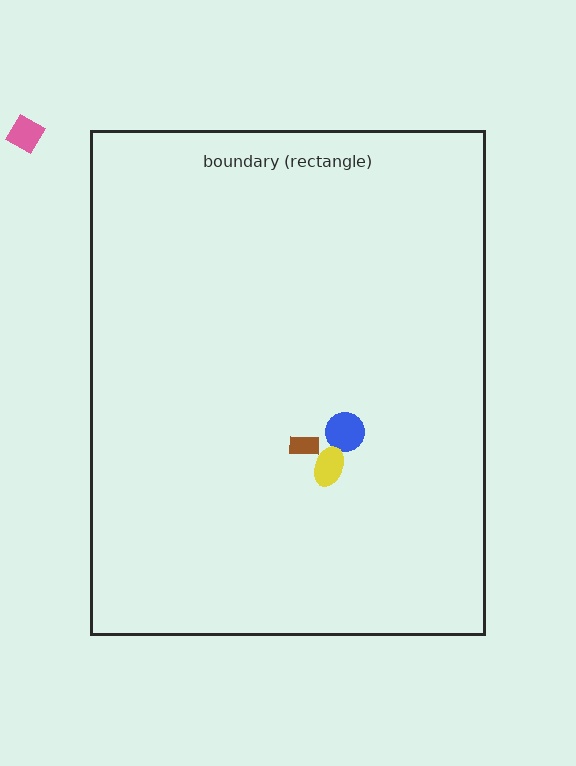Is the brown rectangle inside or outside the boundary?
Inside.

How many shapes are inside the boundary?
3 inside, 1 outside.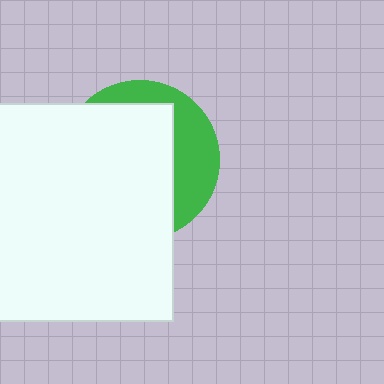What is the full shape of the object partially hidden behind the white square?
The partially hidden object is a green circle.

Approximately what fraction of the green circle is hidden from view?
Roughly 68% of the green circle is hidden behind the white square.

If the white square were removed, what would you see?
You would see the complete green circle.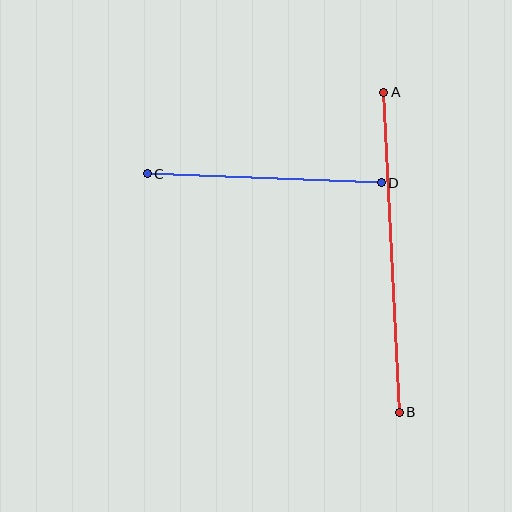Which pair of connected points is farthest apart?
Points A and B are farthest apart.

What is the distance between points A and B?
The distance is approximately 320 pixels.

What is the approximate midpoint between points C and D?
The midpoint is at approximately (264, 178) pixels.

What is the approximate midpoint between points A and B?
The midpoint is at approximately (392, 252) pixels.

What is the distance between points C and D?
The distance is approximately 235 pixels.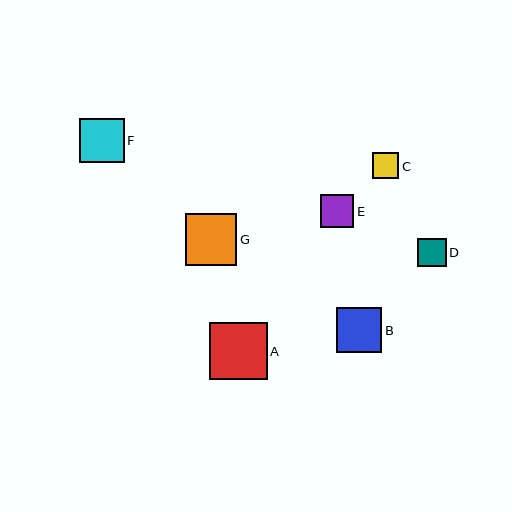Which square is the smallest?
Square C is the smallest with a size of approximately 26 pixels.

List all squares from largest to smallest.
From largest to smallest: A, G, B, F, E, D, C.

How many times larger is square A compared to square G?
Square A is approximately 1.1 times the size of square G.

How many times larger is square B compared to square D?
Square B is approximately 1.6 times the size of square D.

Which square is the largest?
Square A is the largest with a size of approximately 58 pixels.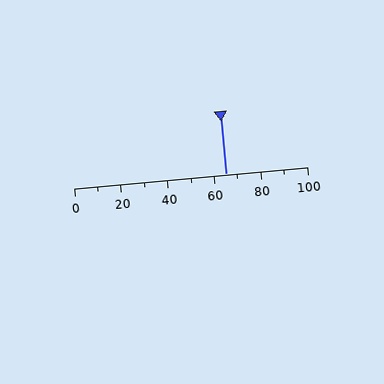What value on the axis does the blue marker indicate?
The marker indicates approximately 65.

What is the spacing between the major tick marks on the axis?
The major ticks are spaced 20 apart.